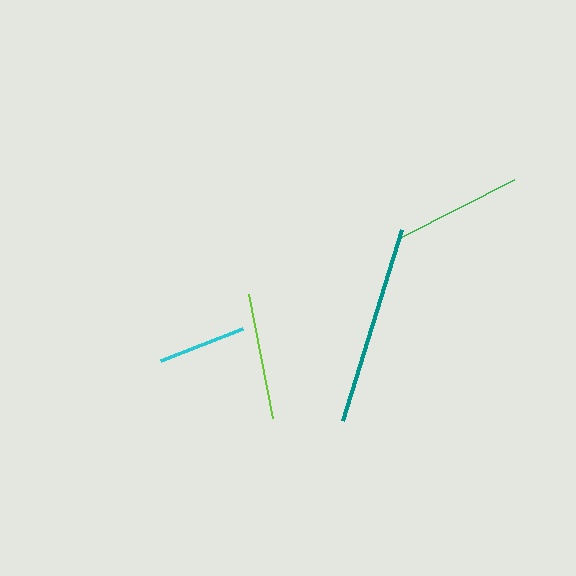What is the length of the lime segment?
The lime segment is approximately 127 pixels long.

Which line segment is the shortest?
The cyan line is the shortest at approximately 88 pixels.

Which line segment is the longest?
The teal line is the longest at approximately 200 pixels.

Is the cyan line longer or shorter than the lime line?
The lime line is longer than the cyan line.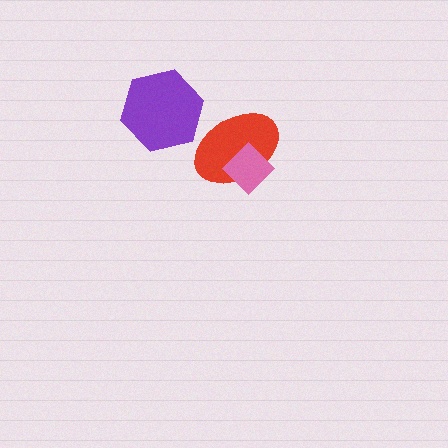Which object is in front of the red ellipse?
The pink diamond is in front of the red ellipse.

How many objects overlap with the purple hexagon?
0 objects overlap with the purple hexagon.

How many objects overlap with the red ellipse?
1 object overlaps with the red ellipse.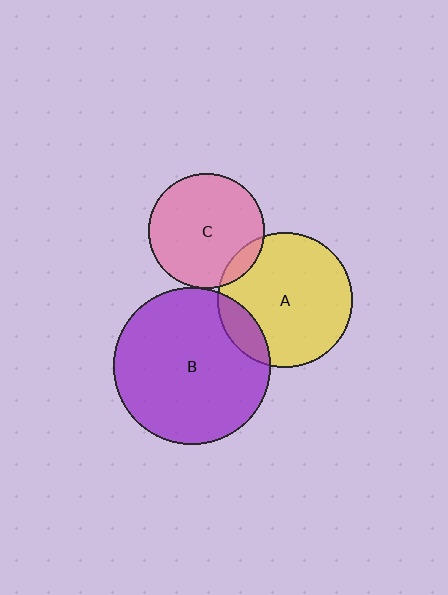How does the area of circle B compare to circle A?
Approximately 1.4 times.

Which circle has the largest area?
Circle B (purple).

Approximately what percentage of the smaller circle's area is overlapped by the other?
Approximately 10%.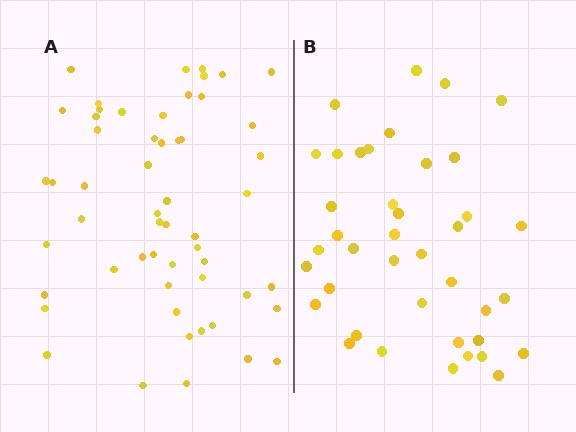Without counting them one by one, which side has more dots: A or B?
Region A (the left region) has more dots.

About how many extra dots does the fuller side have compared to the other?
Region A has approximately 15 more dots than region B.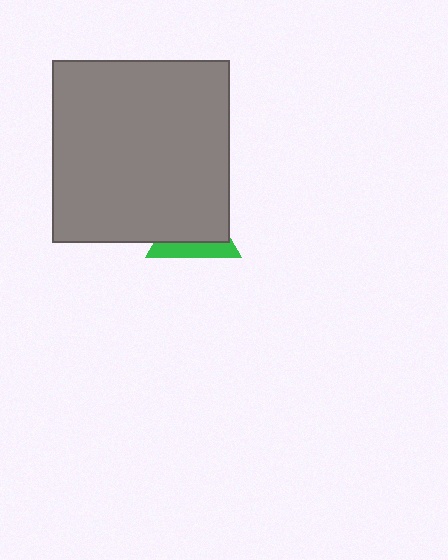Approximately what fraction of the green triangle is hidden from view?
Roughly 69% of the green triangle is hidden behind the gray rectangle.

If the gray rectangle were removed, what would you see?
You would see the complete green triangle.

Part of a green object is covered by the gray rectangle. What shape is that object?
It is a triangle.